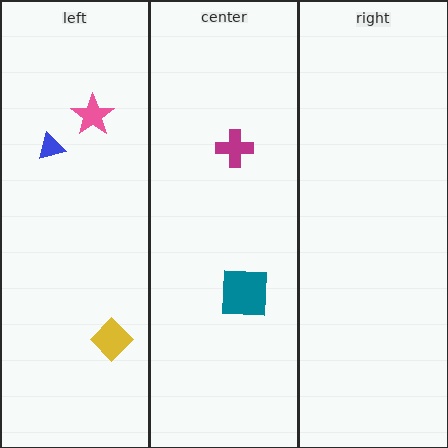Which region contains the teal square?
The center region.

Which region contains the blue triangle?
The left region.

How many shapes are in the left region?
3.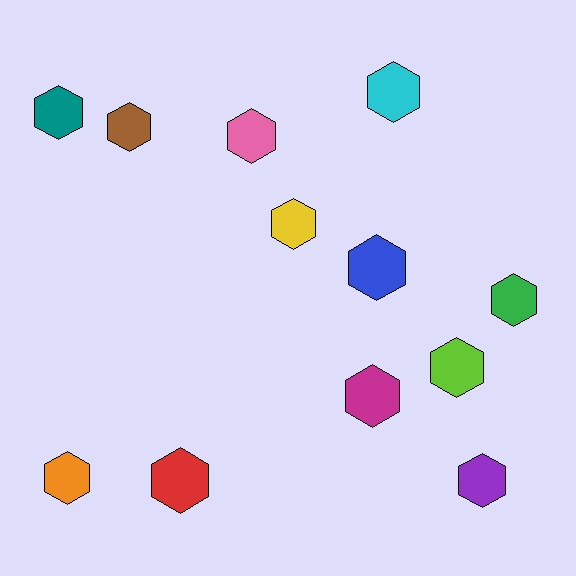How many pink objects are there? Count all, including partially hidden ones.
There is 1 pink object.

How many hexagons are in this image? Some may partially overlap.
There are 12 hexagons.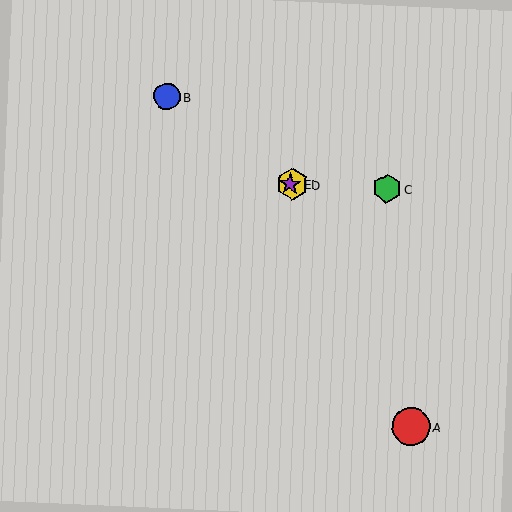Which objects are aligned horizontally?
Objects C, D, E are aligned horizontally.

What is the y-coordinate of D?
Object D is at y≈184.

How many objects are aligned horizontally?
3 objects (C, D, E) are aligned horizontally.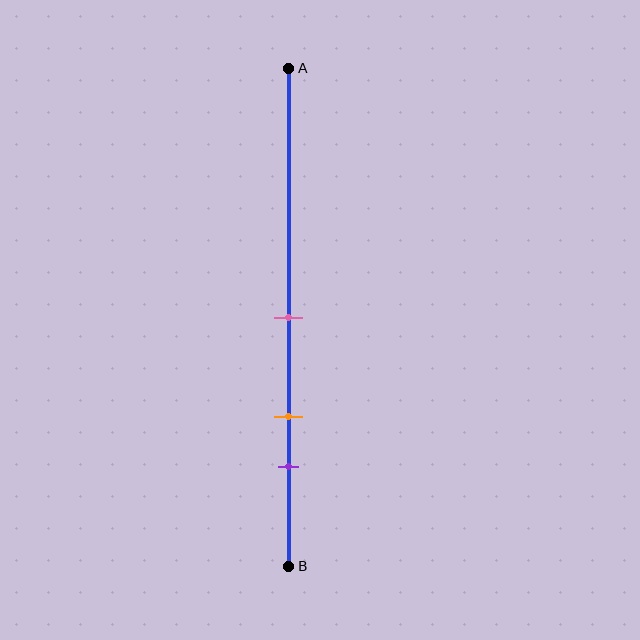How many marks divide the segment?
There are 3 marks dividing the segment.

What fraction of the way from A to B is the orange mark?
The orange mark is approximately 70% (0.7) of the way from A to B.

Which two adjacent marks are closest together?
The orange and purple marks are the closest adjacent pair.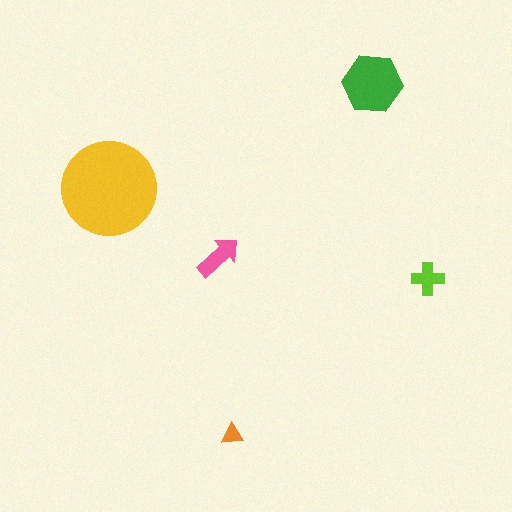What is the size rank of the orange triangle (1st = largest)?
5th.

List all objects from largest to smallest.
The yellow circle, the green hexagon, the pink arrow, the lime cross, the orange triangle.